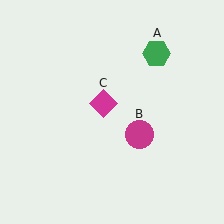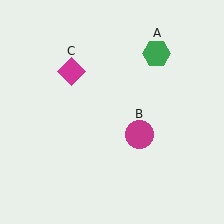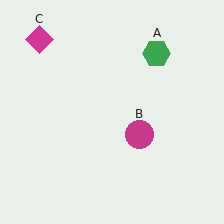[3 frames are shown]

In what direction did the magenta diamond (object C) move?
The magenta diamond (object C) moved up and to the left.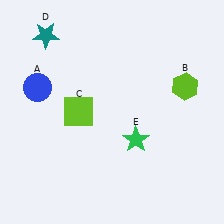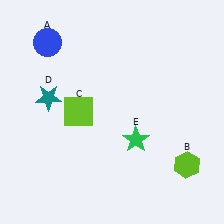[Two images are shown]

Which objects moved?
The objects that moved are: the blue circle (A), the lime hexagon (B), the teal star (D).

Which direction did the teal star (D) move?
The teal star (D) moved down.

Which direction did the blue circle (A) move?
The blue circle (A) moved up.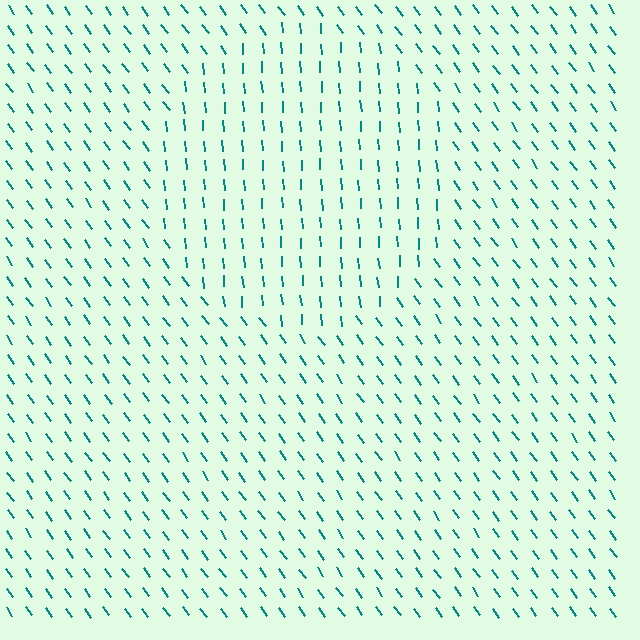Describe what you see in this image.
The image is filled with small teal line segments. A circle region in the image has lines oriented differently from the surrounding lines, creating a visible texture boundary.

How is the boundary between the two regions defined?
The boundary is defined purely by a change in line orientation (approximately 31 degrees difference). All lines are the same color and thickness.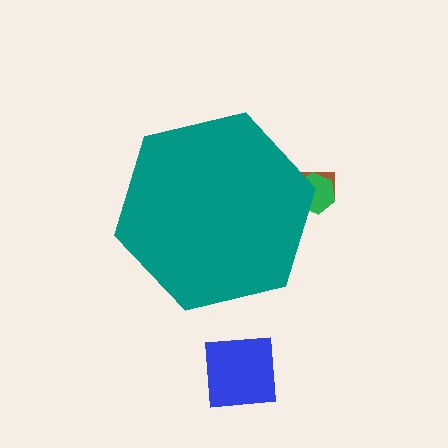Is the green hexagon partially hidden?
Yes, the green hexagon is partially hidden behind the teal hexagon.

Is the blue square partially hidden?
No, the blue square is fully visible.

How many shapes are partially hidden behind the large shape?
2 shapes are partially hidden.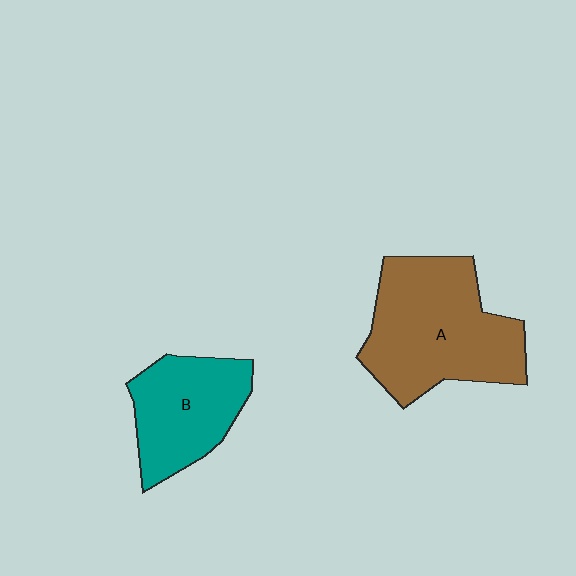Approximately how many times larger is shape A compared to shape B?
Approximately 1.5 times.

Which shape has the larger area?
Shape A (brown).